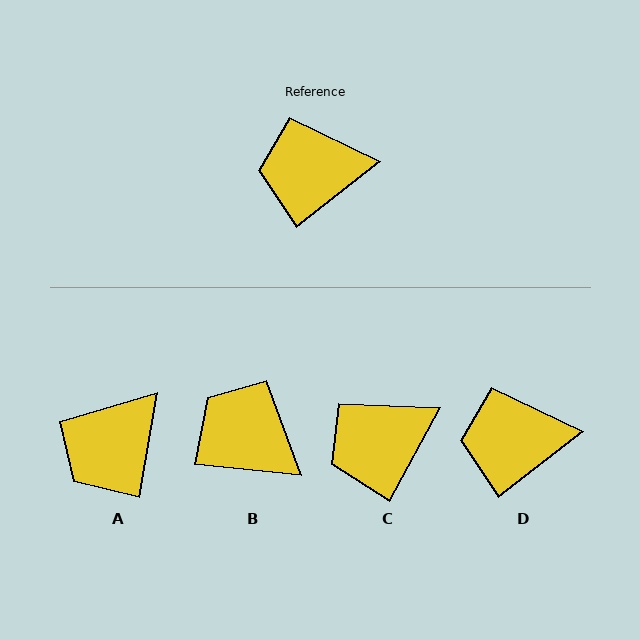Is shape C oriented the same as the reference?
No, it is off by about 24 degrees.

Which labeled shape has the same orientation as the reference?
D.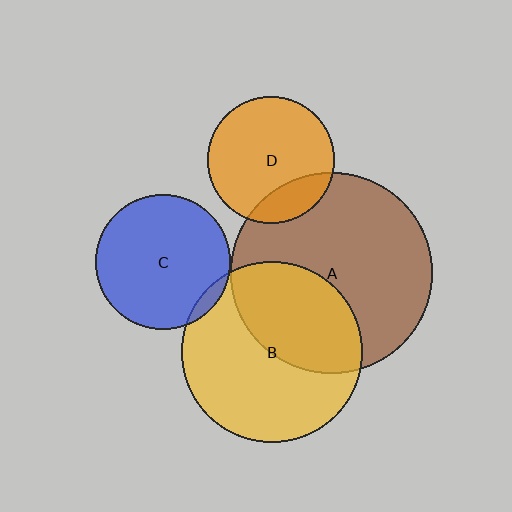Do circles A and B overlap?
Yes.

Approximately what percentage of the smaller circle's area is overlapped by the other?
Approximately 40%.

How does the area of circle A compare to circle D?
Approximately 2.5 times.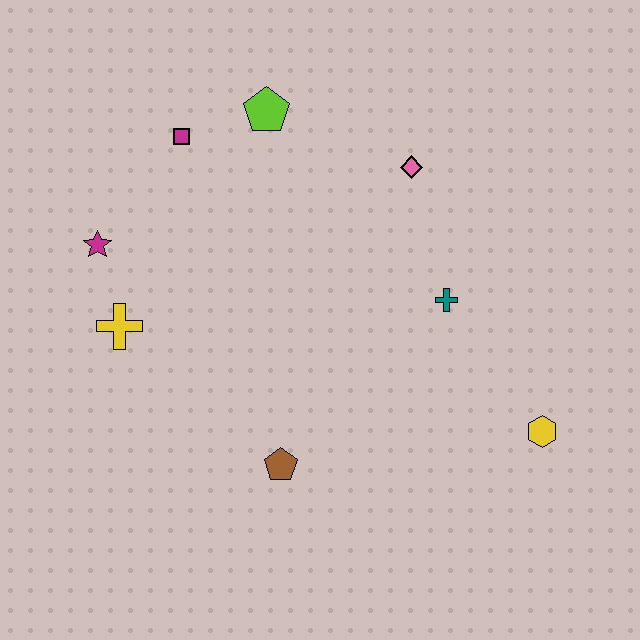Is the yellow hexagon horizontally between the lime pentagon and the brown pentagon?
No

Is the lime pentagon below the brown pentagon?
No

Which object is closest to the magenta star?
The yellow cross is closest to the magenta star.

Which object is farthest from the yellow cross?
The yellow hexagon is farthest from the yellow cross.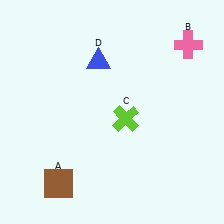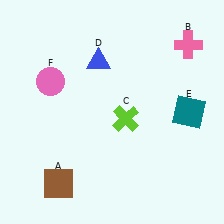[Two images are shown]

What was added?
A teal square (E), a pink circle (F) were added in Image 2.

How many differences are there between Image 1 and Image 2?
There are 2 differences between the two images.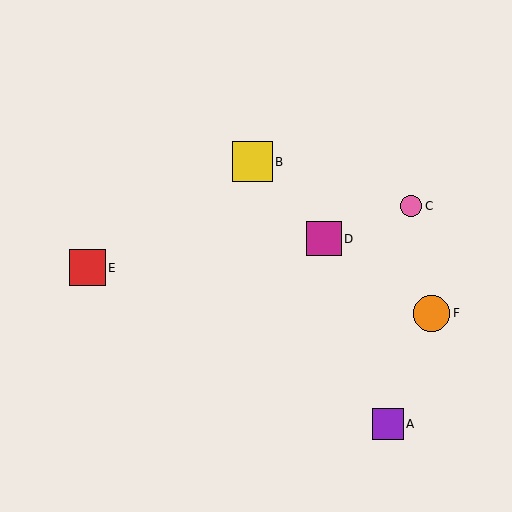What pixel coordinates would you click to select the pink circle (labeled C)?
Click at (411, 206) to select the pink circle C.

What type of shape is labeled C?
Shape C is a pink circle.